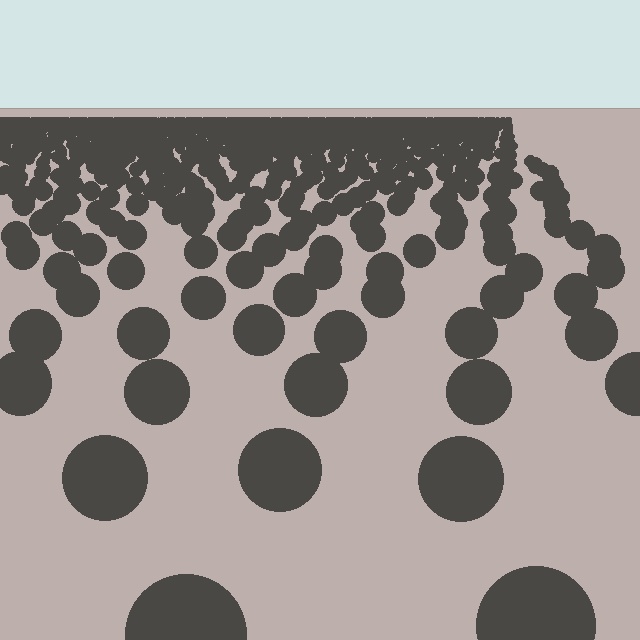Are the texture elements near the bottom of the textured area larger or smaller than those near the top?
Larger. Near the bottom, elements are closer to the viewer and appear at a bigger on-screen size.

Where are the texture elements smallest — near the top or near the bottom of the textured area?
Near the top.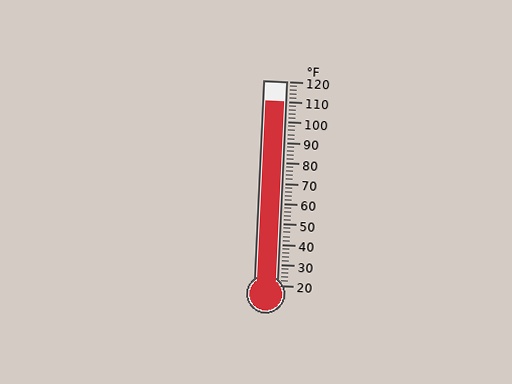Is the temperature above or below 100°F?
The temperature is above 100°F.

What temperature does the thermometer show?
The thermometer shows approximately 110°F.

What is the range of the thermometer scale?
The thermometer scale ranges from 20°F to 120°F.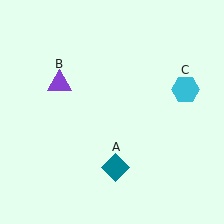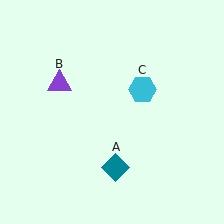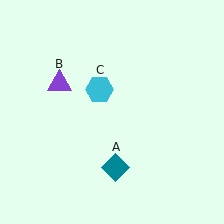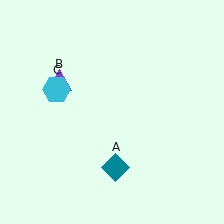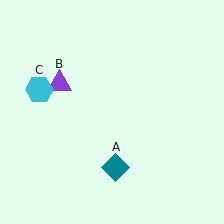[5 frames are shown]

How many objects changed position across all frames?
1 object changed position: cyan hexagon (object C).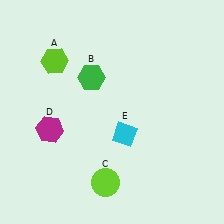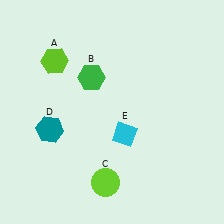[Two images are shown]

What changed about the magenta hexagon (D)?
In Image 1, D is magenta. In Image 2, it changed to teal.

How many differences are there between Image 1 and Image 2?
There is 1 difference between the two images.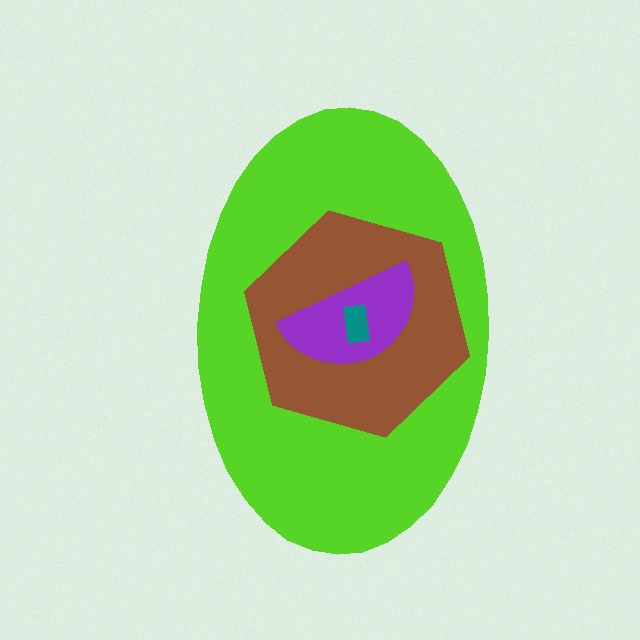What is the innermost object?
The teal rectangle.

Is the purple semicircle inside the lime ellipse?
Yes.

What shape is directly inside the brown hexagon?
The purple semicircle.